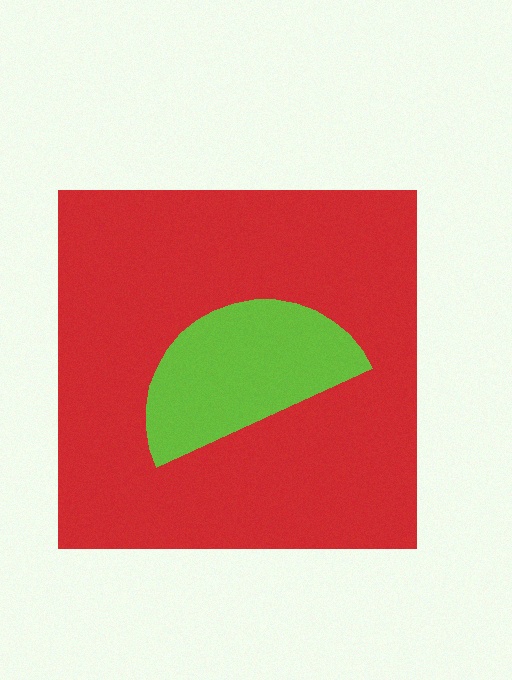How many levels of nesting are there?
2.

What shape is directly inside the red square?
The lime semicircle.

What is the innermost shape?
The lime semicircle.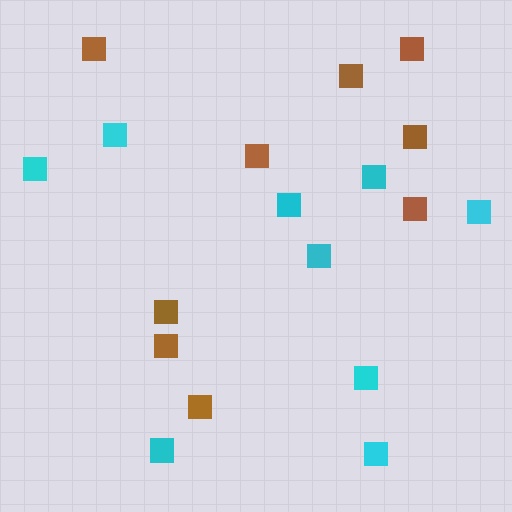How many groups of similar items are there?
There are 2 groups: one group of brown squares (9) and one group of cyan squares (9).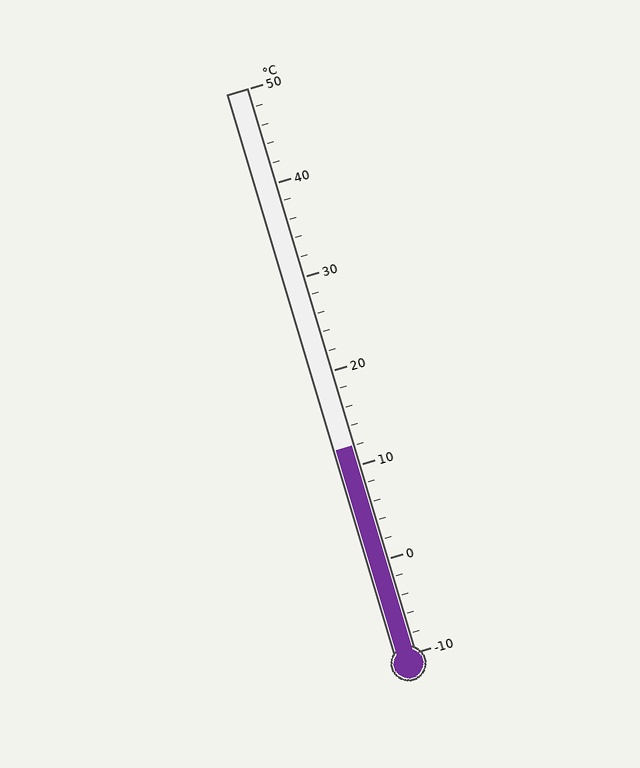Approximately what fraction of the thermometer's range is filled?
The thermometer is filled to approximately 35% of its range.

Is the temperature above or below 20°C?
The temperature is below 20°C.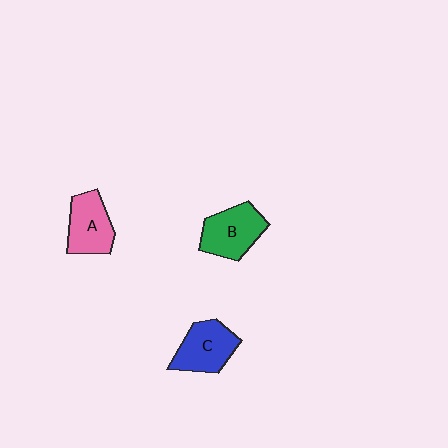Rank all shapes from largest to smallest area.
From largest to smallest: B (green), C (blue), A (pink).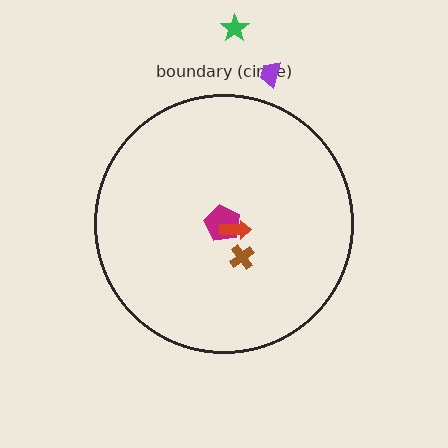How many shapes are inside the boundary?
3 inside, 2 outside.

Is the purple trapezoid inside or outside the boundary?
Outside.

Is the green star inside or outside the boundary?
Outside.